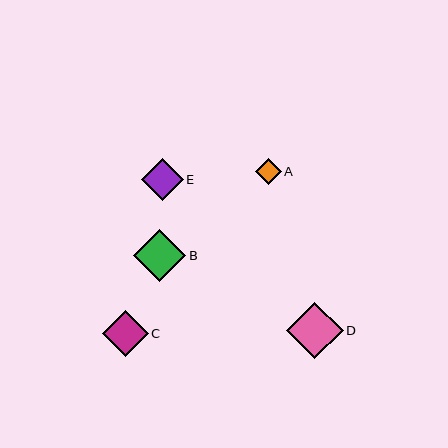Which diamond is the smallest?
Diamond A is the smallest with a size of approximately 26 pixels.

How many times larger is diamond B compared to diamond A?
Diamond B is approximately 2.0 times the size of diamond A.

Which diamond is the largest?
Diamond D is the largest with a size of approximately 56 pixels.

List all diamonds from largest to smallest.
From largest to smallest: D, B, C, E, A.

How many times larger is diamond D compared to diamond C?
Diamond D is approximately 1.2 times the size of diamond C.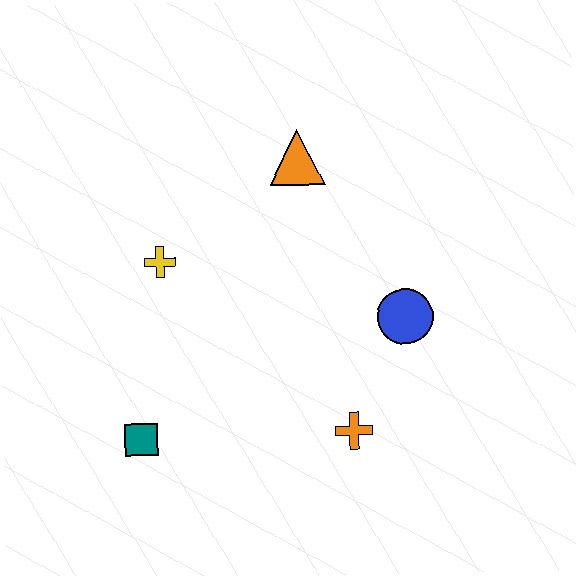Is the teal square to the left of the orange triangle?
Yes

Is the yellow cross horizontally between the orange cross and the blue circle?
No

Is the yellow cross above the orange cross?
Yes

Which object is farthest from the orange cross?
The orange triangle is farthest from the orange cross.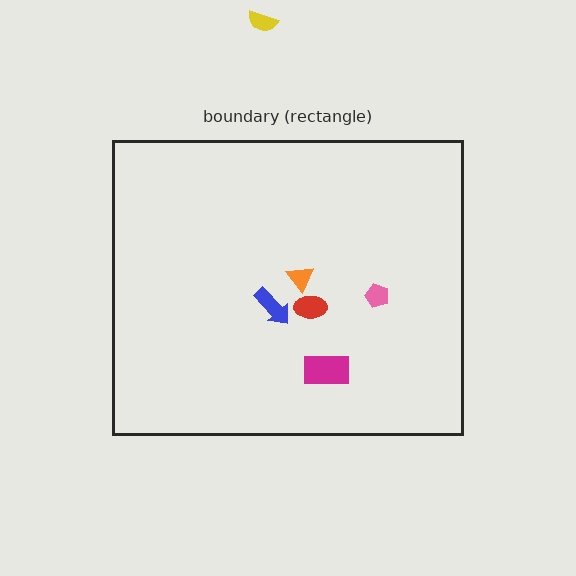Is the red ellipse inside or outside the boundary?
Inside.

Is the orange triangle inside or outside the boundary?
Inside.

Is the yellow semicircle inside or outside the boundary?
Outside.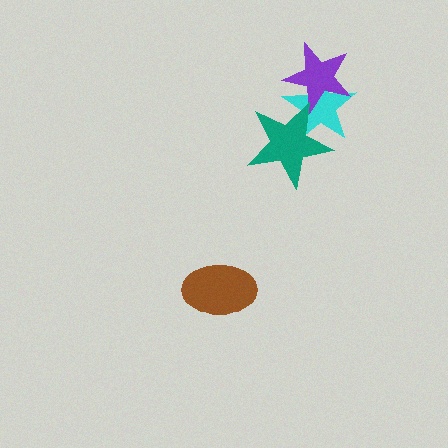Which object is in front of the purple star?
The teal star is in front of the purple star.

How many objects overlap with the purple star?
2 objects overlap with the purple star.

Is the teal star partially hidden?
No, no other shape covers it.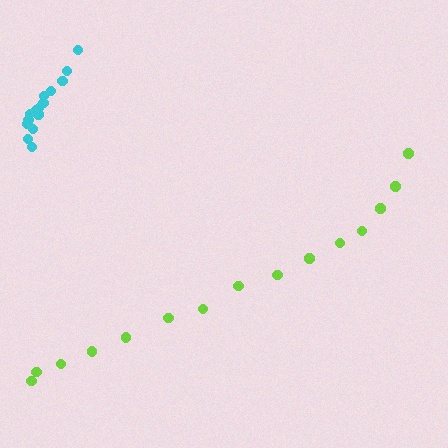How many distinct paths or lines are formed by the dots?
There are 2 distinct paths.